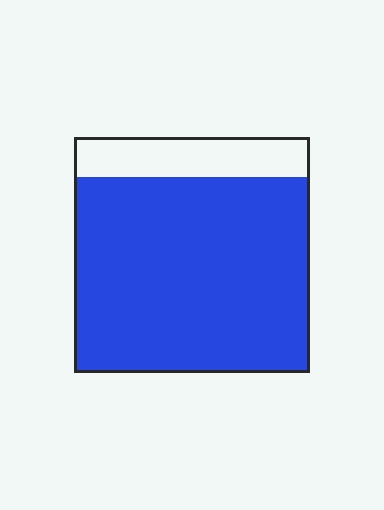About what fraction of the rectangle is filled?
About five sixths (5/6).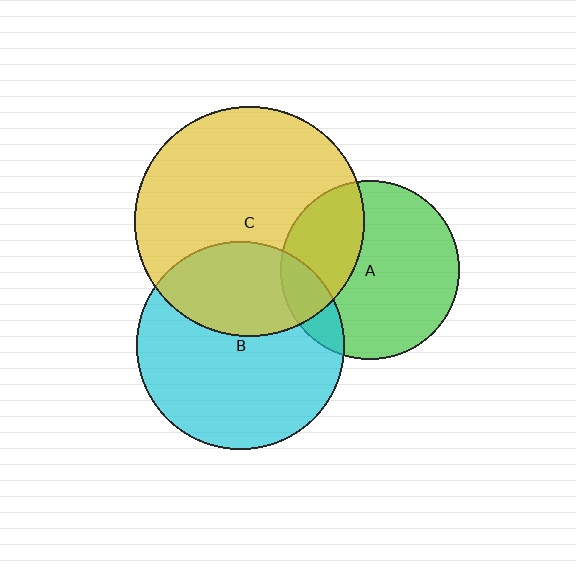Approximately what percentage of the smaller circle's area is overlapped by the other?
Approximately 15%.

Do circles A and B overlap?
Yes.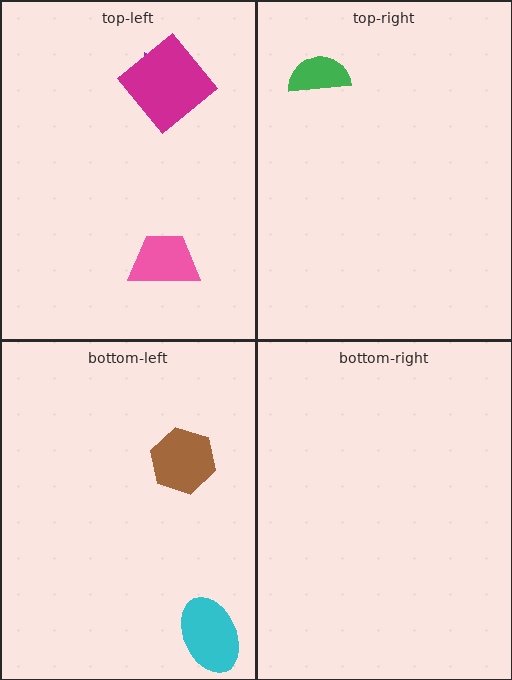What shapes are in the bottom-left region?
The cyan ellipse, the brown hexagon.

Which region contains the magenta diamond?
The top-left region.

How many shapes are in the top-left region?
3.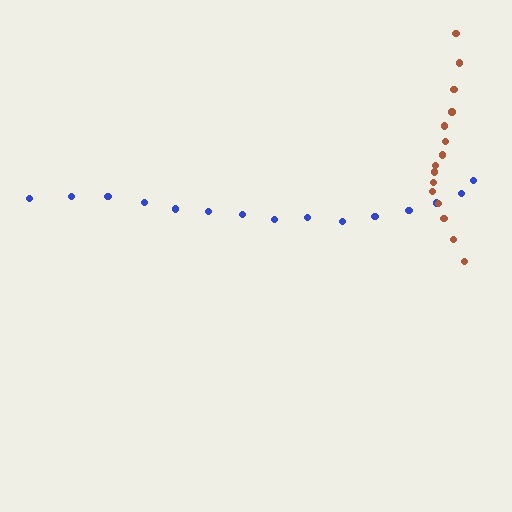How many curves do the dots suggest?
There are 2 distinct paths.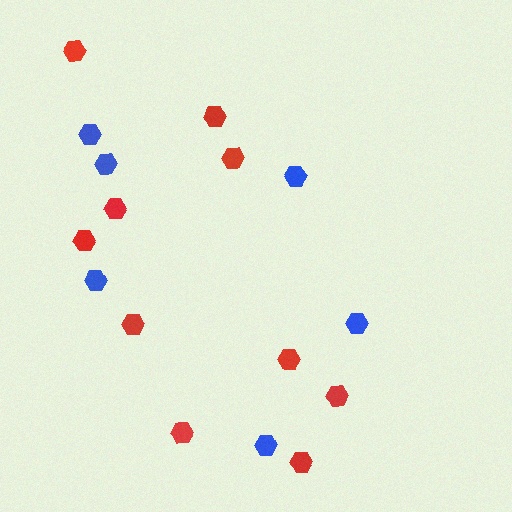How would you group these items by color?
There are 2 groups: one group of blue hexagons (6) and one group of red hexagons (10).